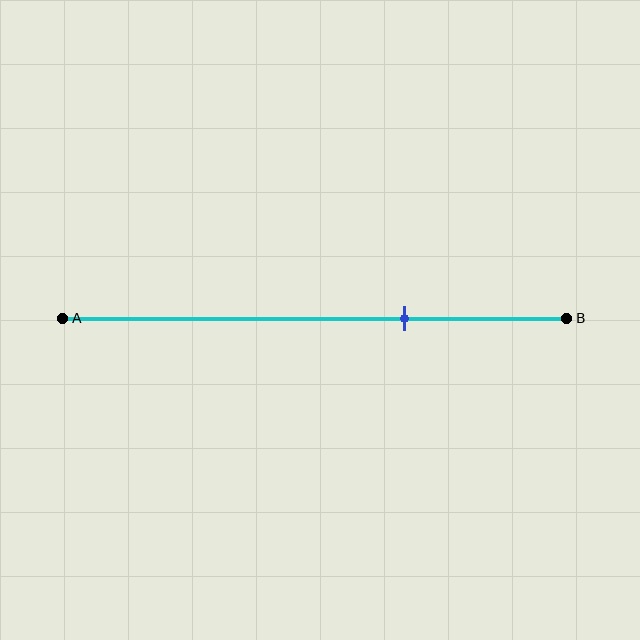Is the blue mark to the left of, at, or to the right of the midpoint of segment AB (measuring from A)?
The blue mark is to the right of the midpoint of segment AB.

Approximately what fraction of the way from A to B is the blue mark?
The blue mark is approximately 70% of the way from A to B.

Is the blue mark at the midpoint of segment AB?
No, the mark is at about 70% from A, not at the 50% midpoint.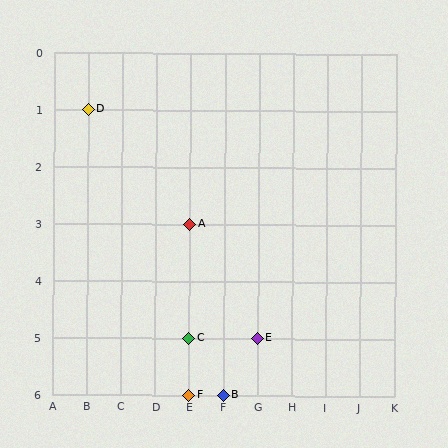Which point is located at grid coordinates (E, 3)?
Point A is at (E, 3).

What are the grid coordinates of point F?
Point F is at grid coordinates (E, 6).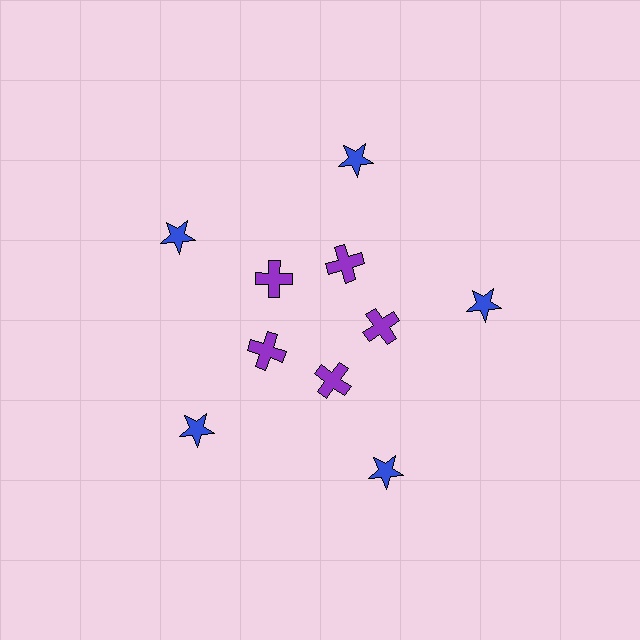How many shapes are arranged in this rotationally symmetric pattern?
There are 10 shapes, arranged in 5 groups of 2.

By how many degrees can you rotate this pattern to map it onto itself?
The pattern maps onto itself every 72 degrees of rotation.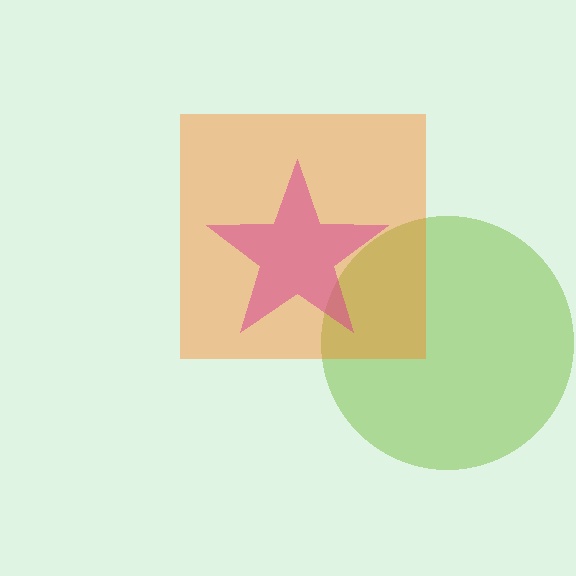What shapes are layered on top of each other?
The layered shapes are: a lime circle, an orange square, a magenta star.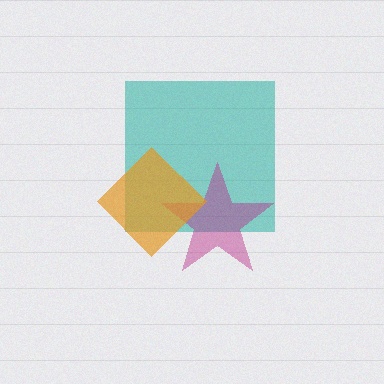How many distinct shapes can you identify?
There are 3 distinct shapes: a teal square, a magenta star, an orange diamond.